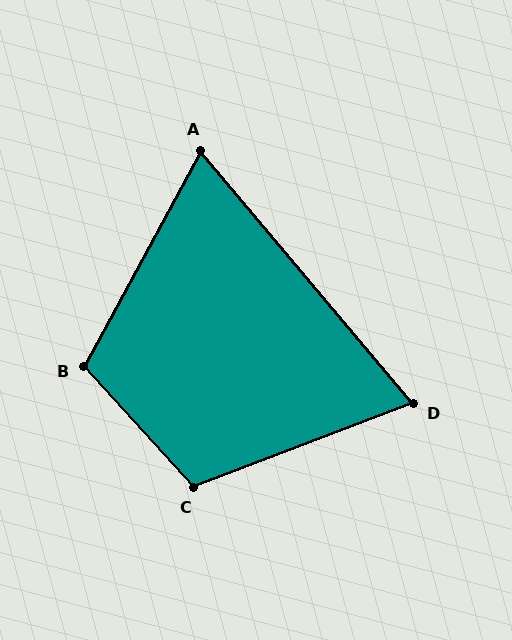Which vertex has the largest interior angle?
C, at approximately 111 degrees.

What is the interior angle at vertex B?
Approximately 109 degrees (obtuse).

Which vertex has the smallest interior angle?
A, at approximately 69 degrees.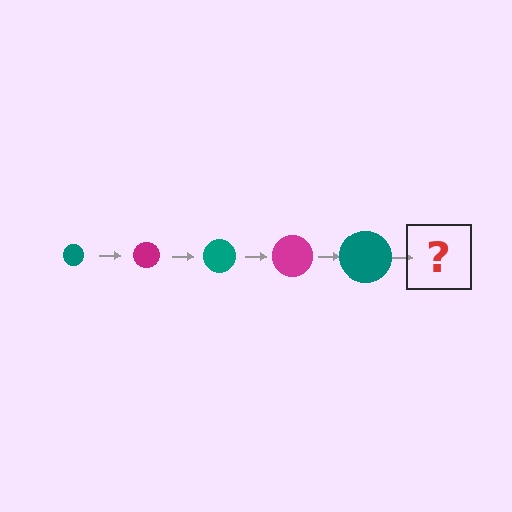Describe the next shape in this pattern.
It should be a magenta circle, larger than the previous one.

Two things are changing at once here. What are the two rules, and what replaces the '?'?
The two rules are that the circle grows larger each step and the color cycles through teal and magenta. The '?' should be a magenta circle, larger than the previous one.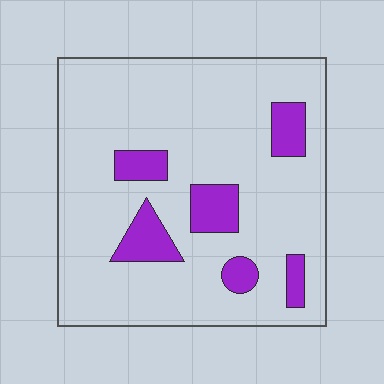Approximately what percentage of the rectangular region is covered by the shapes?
Approximately 15%.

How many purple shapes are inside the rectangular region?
6.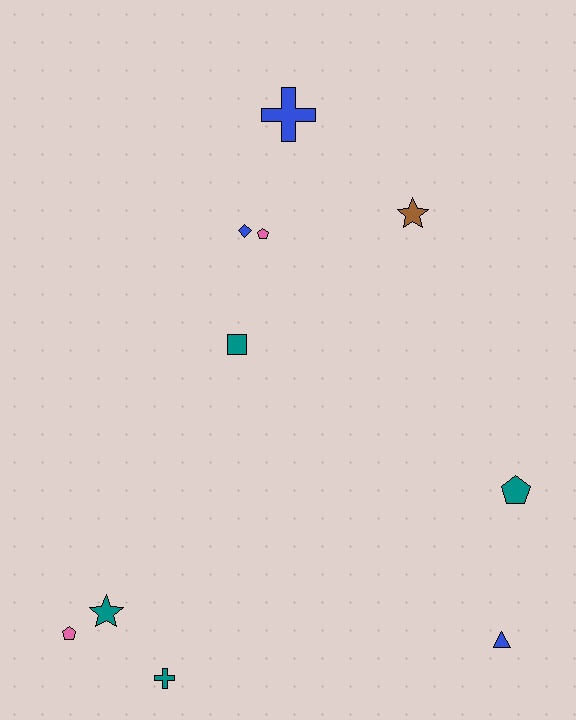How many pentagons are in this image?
There are 3 pentagons.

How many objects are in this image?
There are 10 objects.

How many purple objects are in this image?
There are no purple objects.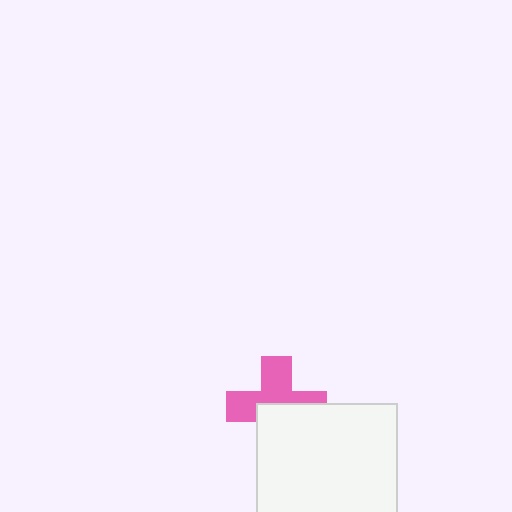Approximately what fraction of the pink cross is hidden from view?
Roughly 46% of the pink cross is hidden behind the white rectangle.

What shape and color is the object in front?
The object in front is a white rectangle.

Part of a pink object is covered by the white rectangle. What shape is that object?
It is a cross.